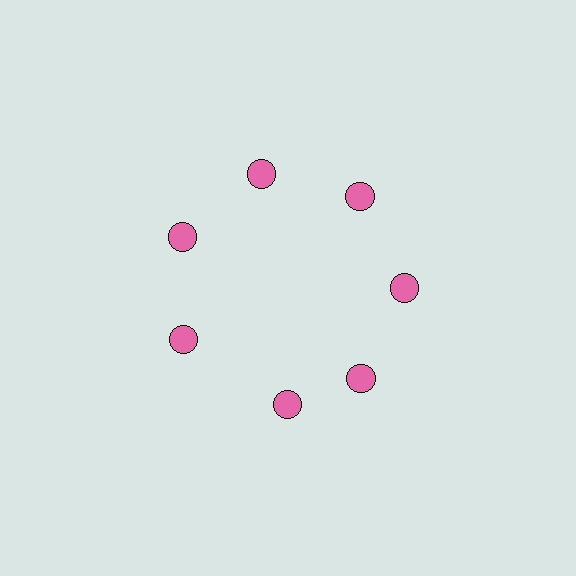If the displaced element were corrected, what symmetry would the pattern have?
It would have 7-fold rotational symmetry — the pattern would map onto itself every 51 degrees.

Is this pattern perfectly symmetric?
No. The 7 pink circles are arranged in a ring, but one element near the 6 o'clock position is rotated out of alignment along the ring, breaking the 7-fold rotational symmetry.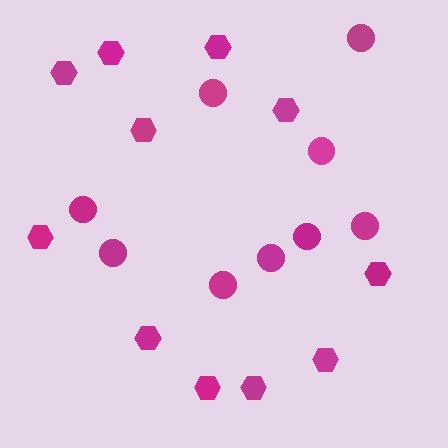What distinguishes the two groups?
There are 2 groups: one group of circles (9) and one group of hexagons (11).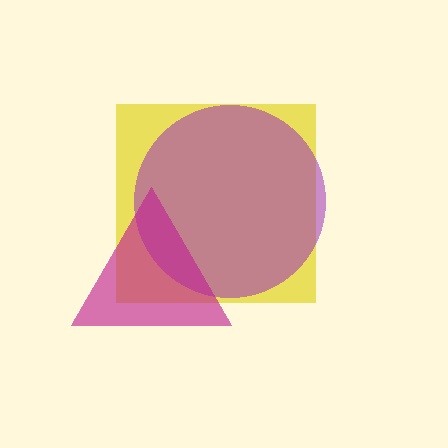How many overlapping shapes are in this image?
There are 3 overlapping shapes in the image.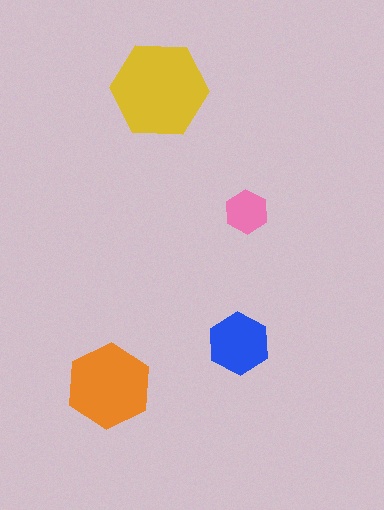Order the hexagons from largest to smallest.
the yellow one, the orange one, the blue one, the pink one.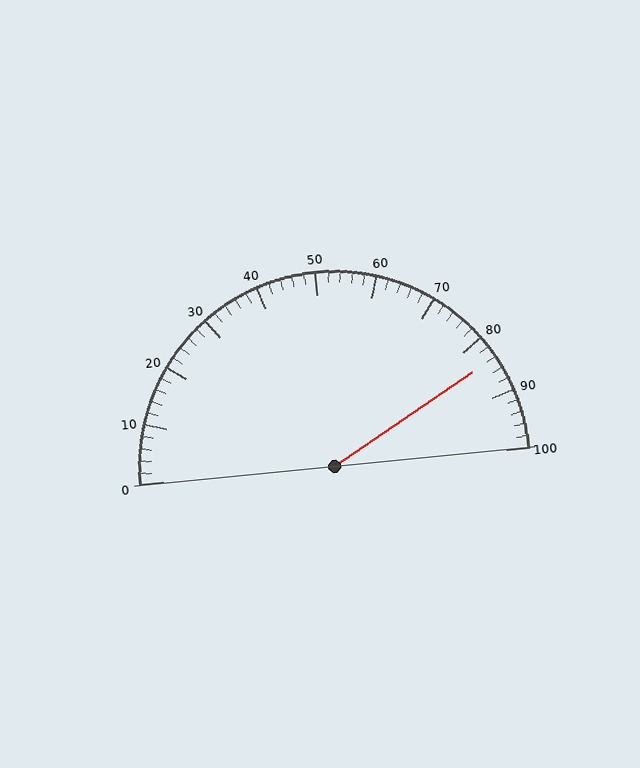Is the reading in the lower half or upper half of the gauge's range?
The reading is in the upper half of the range (0 to 100).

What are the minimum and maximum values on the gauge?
The gauge ranges from 0 to 100.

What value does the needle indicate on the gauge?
The needle indicates approximately 84.